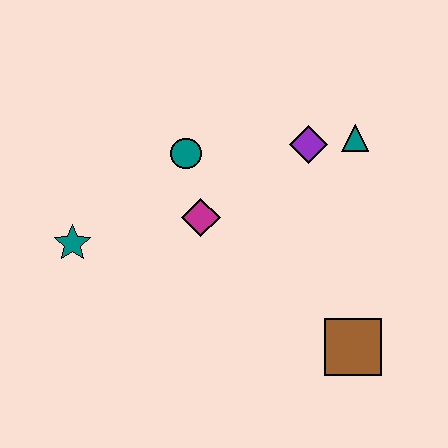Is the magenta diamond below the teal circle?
Yes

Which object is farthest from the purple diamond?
The teal star is farthest from the purple diamond.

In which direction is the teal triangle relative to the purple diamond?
The teal triangle is to the right of the purple diamond.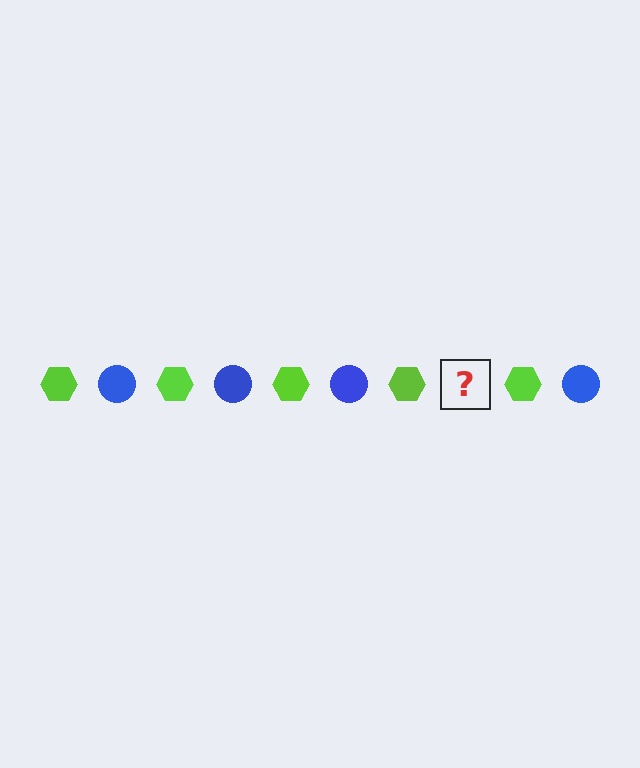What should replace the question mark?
The question mark should be replaced with a blue circle.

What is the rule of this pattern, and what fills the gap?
The rule is that the pattern alternates between lime hexagon and blue circle. The gap should be filled with a blue circle.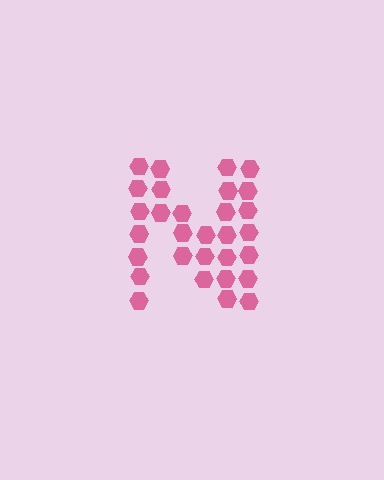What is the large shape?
The large shape is the letter N.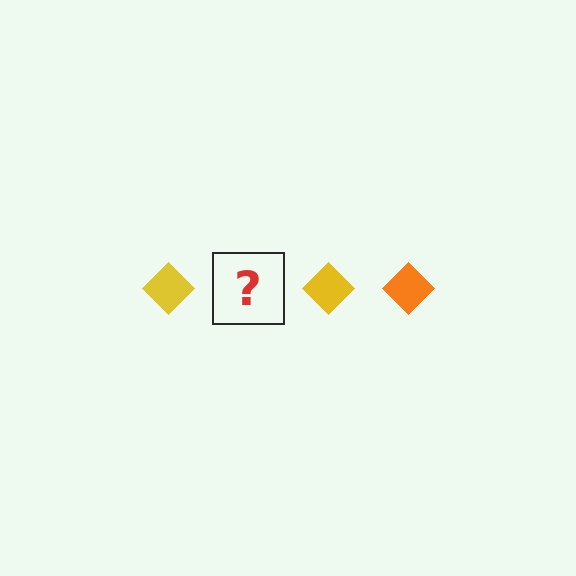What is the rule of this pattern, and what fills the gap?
The rule is that the pattern cycles through yellow, orange diamonds. The gap should be filled with an orange diamond.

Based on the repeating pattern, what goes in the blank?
The blank should be an orange diamond.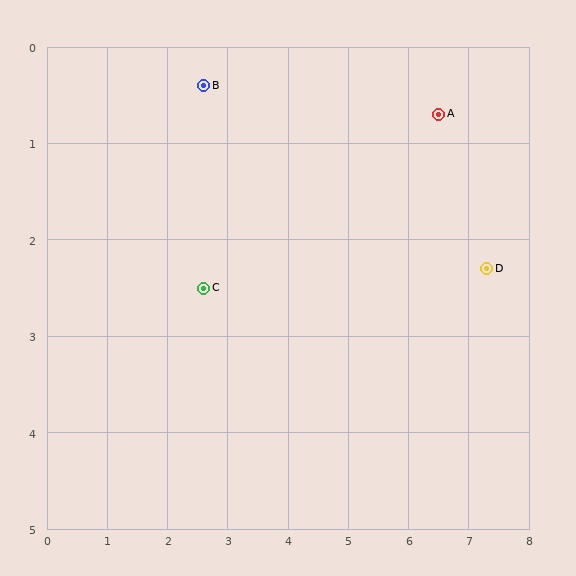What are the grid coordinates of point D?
Point D is at approximately (7.3, 2.3).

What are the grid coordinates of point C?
Point C is at approximately (2.6, 2.5).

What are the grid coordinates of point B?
Point B is at approximately (2.6, 0.4).